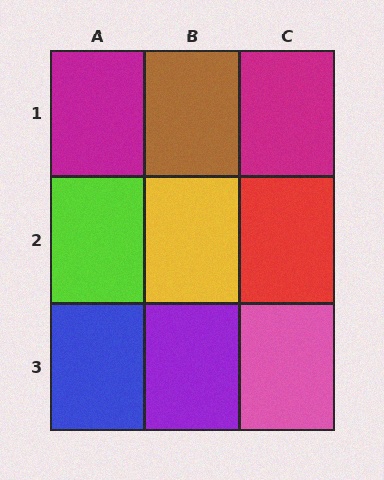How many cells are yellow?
1 cell is yellow.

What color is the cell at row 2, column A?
Lime.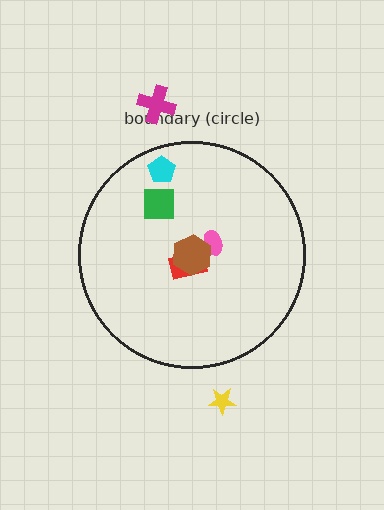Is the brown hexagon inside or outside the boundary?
Inside.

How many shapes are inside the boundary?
5 inside, 2 outside.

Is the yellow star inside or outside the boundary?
Outside.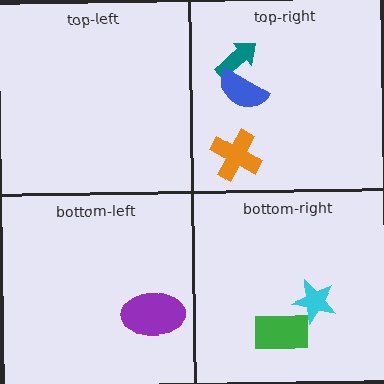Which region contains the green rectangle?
The bottom-right region.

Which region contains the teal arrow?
The top-right region.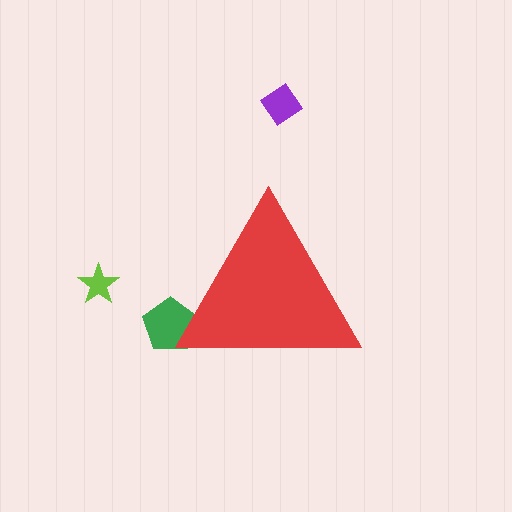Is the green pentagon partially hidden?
Yes, the green pentagon is partially hidden behind the red triangle.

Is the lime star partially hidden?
No, the lime star is fully visible.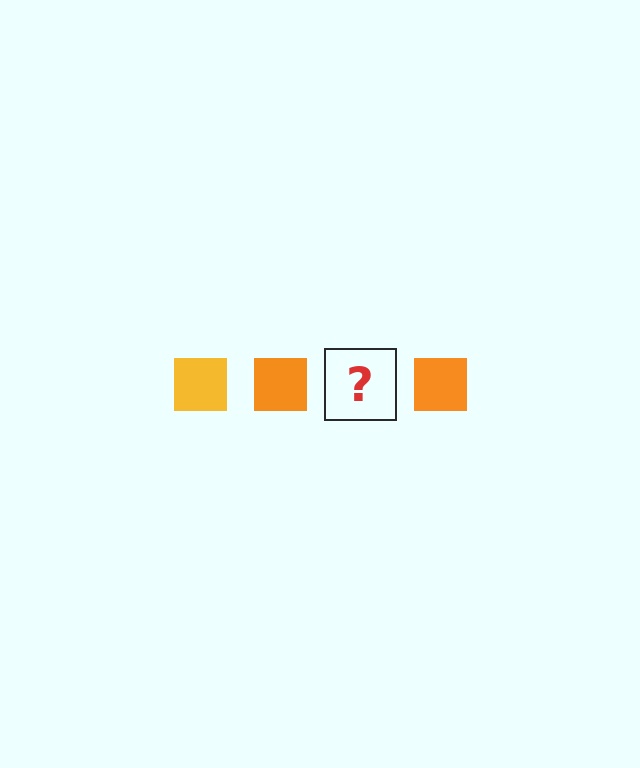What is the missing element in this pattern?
The missing element is a yellow square.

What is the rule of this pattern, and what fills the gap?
The rule is that the pattern cycles through yellow, orange squares. The gap should be filled with a yellow square.